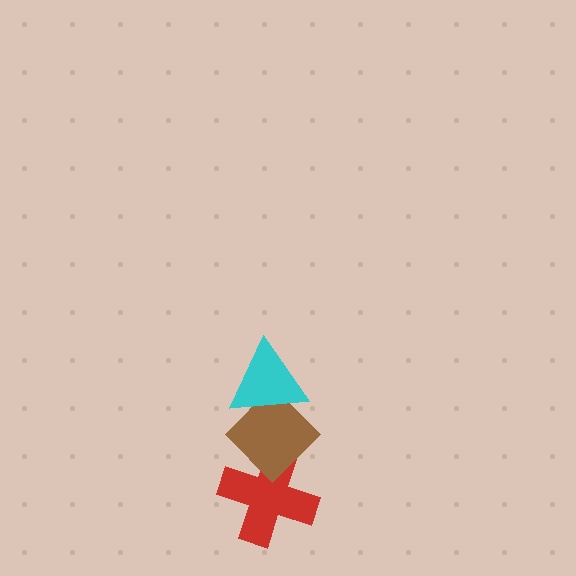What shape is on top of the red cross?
The brown diamond is on top of the red cross.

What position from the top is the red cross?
The red cross is 3rd from the top.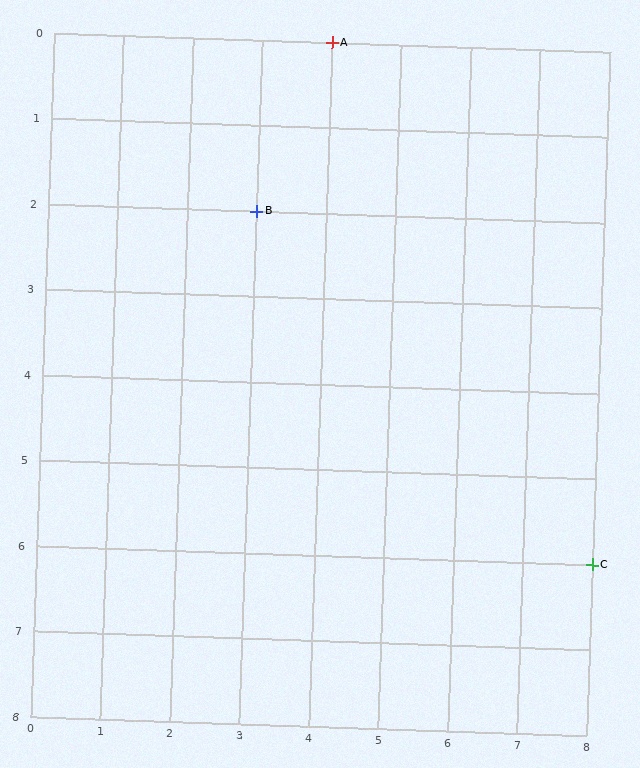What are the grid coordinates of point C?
Point C is at grid coordinates (8, 6).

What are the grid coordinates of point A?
Point A is at grid coordinates (4, 0).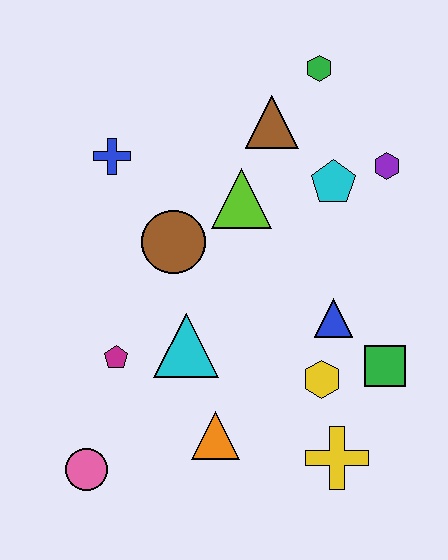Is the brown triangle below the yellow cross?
No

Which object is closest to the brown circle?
The lime triangle is closest to the brown circle.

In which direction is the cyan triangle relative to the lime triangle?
The cyan triangle is below the lime triangle.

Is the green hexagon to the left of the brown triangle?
No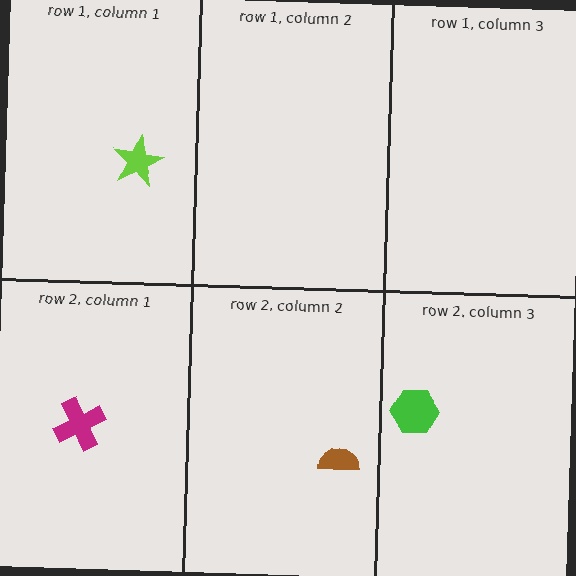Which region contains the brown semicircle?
The row 2, column 2 region.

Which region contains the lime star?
The row 1, column 1 region.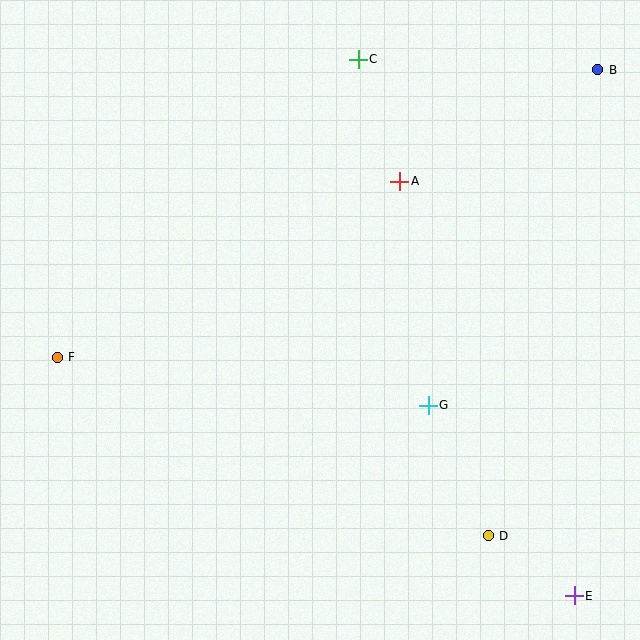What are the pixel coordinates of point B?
Point B is at (597, 70).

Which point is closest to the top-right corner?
Point B is closest to the top-right corner.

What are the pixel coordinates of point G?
Point G is at (428, 405).